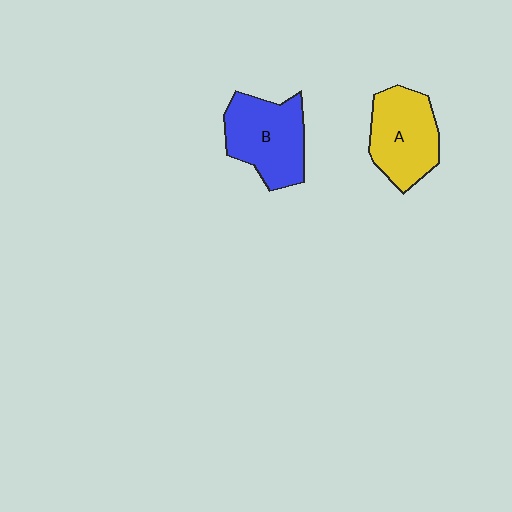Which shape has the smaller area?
Shape A (yellow).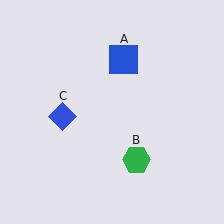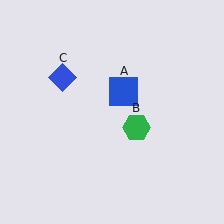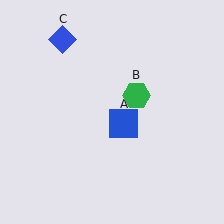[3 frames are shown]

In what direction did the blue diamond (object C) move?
The blue diamond (object C) moved up.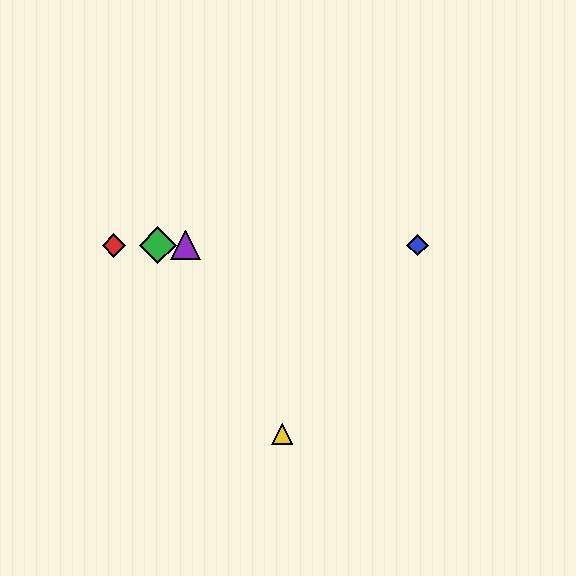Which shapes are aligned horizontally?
The red diamond, the blue diamond, the green diamond, the purple triangle are aligned horizontally.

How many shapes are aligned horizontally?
4 shapes (the red diamond, the blue diamond, the green diamond, the purple triangle) are aligned horizontally.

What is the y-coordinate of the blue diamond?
The blue diamond is at y≈245.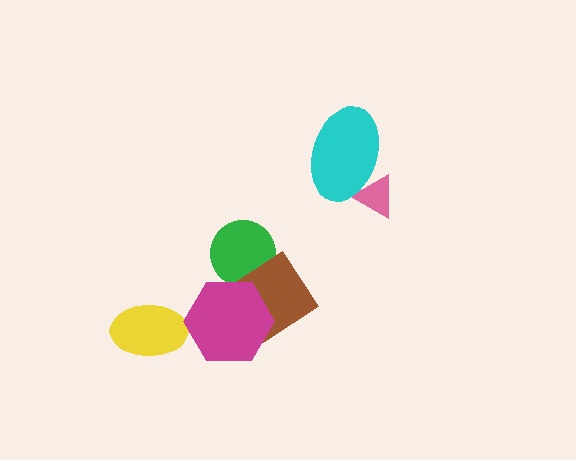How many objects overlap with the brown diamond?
2 objects overlap with the brown diamond.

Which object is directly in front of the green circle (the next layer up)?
The brown diamond is directly in front of the green circle.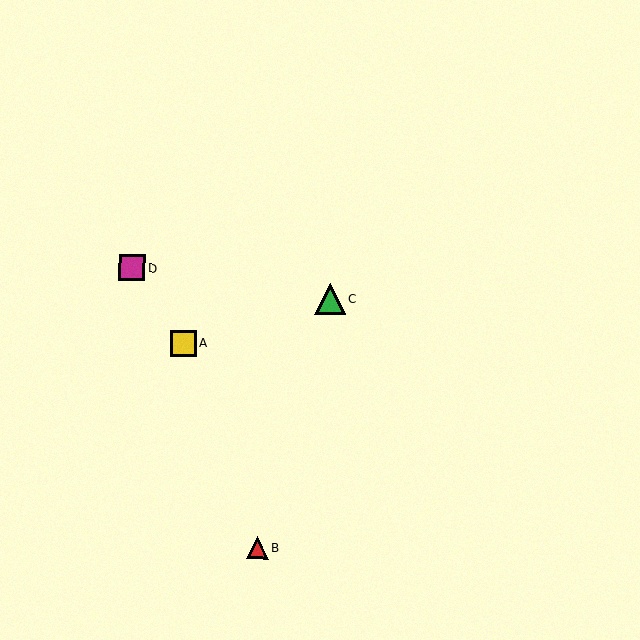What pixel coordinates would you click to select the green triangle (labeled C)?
Click at (330, 299) to select the green triangle C.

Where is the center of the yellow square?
The center of the yellow square is at (183, 343).